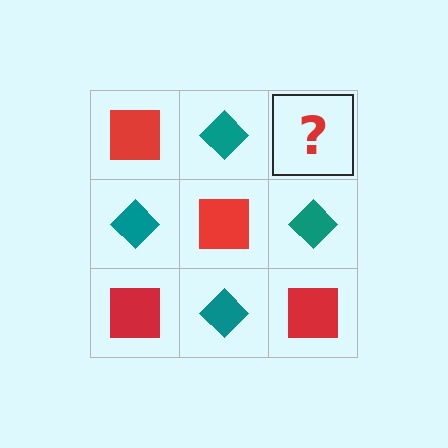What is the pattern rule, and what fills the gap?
The rule is that it alternates red square and teal diamond in a checkerboard pattern. The gap should be filled with a red square.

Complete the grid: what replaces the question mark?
The question mark should be replaced with a red square.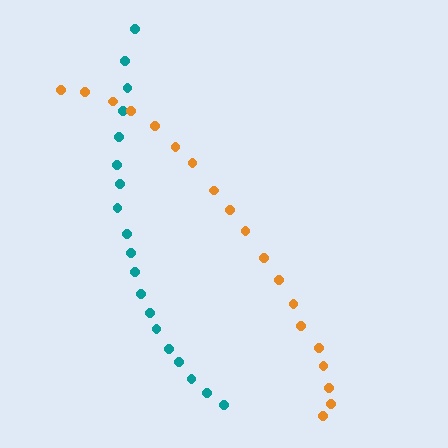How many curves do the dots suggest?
There are 2 distinct paths.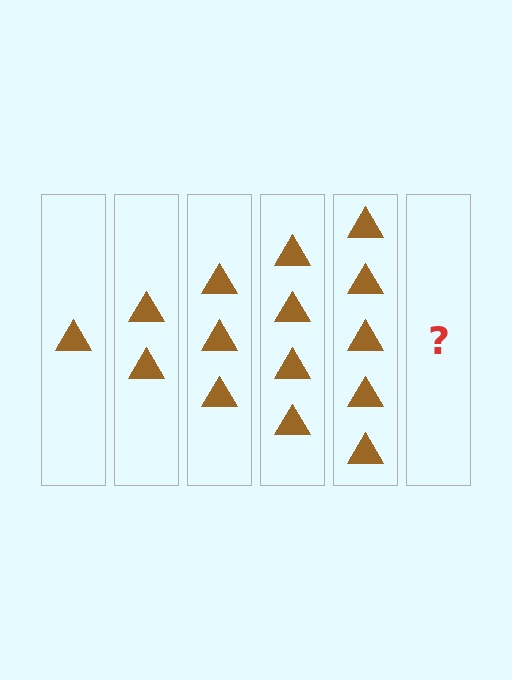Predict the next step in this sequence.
The next step is 6 triangles.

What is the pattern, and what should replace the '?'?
The pattern is that each step adds one more triangle. The '?' should be 6 triangles.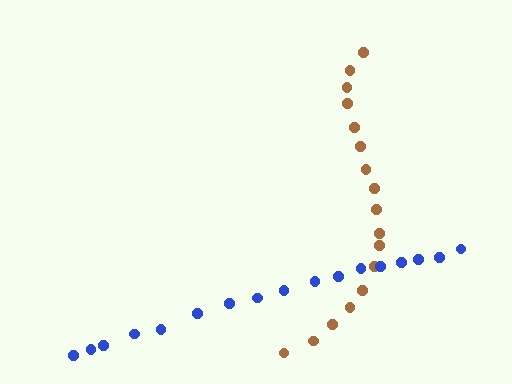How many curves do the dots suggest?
There are 2 distinct paths.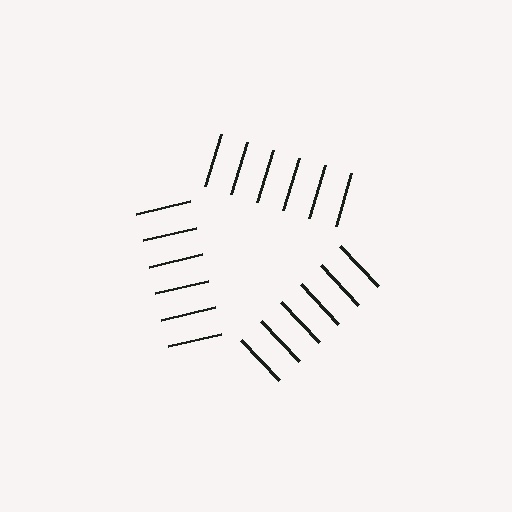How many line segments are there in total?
18 — 6 along each of the 3 edges.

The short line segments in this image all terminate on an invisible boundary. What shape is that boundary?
An illusory triangle — the line segments terminate on its edges but no continuous stroke is drawn.